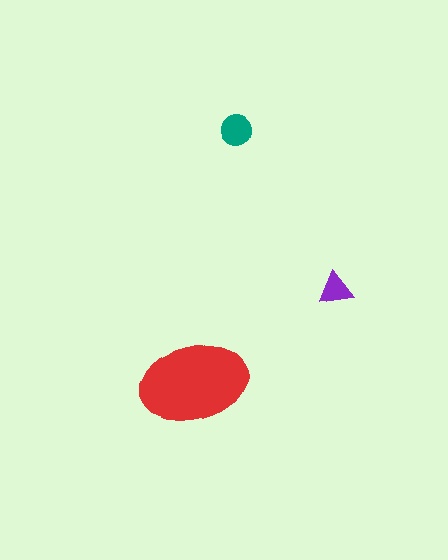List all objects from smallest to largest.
The purple triangle, the teal circle, the red ellipse.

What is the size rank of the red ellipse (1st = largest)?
1st.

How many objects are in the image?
There are 3 objects in the image.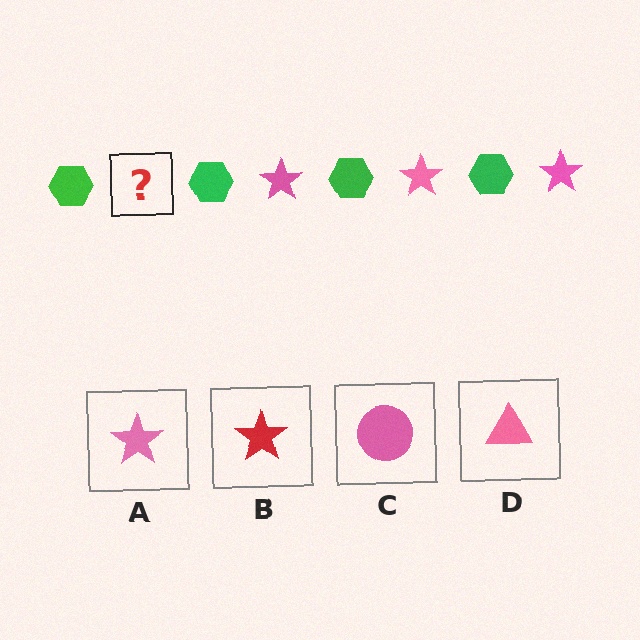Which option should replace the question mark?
Option A.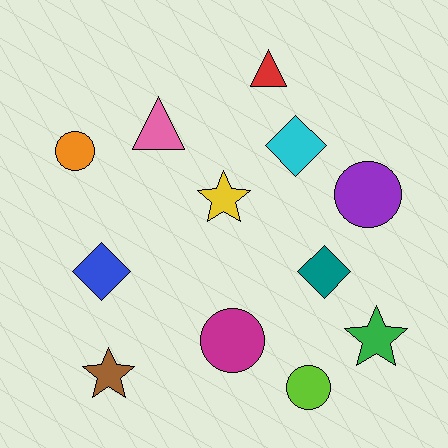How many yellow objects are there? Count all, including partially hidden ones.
There is 1 yellow object.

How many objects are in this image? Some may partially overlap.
There are 12 objects.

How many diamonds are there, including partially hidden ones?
There are 3 diamonds.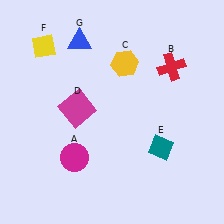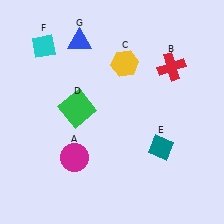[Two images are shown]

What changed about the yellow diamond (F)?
In Image 1, F is yellow. In Image 2, it changed to cyan.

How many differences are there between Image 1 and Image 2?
There are 2 differences between the two images.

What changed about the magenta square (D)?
In Image 1, D is magenta. In Image 2, it changed to green.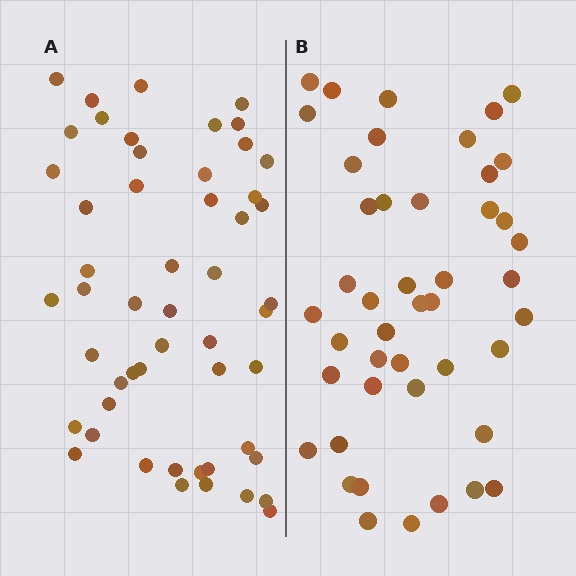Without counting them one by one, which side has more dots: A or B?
Region A (the left region) has more dots.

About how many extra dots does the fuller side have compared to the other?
Region A has roughly 8 or so more dots than region B.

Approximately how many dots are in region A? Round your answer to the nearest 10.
About 50 dots. (The exact count is 52, which rounds to 50.)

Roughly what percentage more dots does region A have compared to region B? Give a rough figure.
About 15% more.